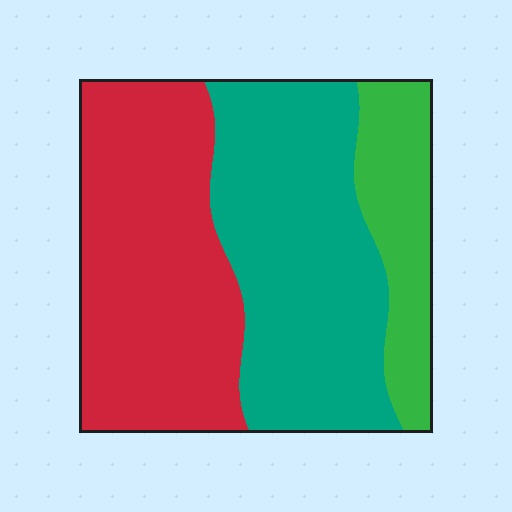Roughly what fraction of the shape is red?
Red covers 42% of the shape.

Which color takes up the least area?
Green, at roughly 15%.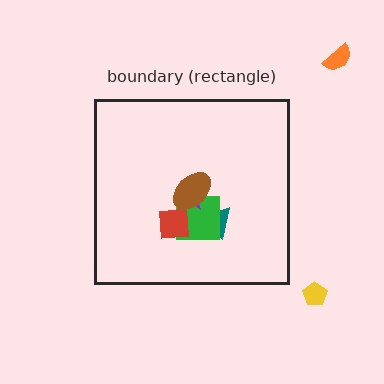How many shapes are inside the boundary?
5 inside, 2 outside.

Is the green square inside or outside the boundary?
Inside.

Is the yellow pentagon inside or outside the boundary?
Outside.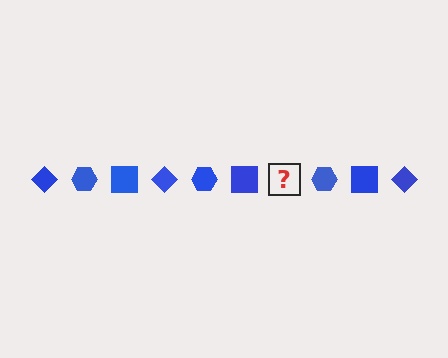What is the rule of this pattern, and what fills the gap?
The rule is that the pattern cycles through diamond, hexagon, square shapes in blue. The gap should be filled with a blue diamond.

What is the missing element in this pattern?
The missing element is a blue diamond.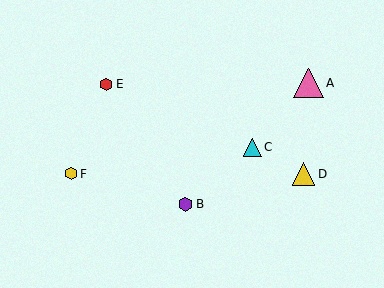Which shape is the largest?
The pink triangle (labeled A) is the largest.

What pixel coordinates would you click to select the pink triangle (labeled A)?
Click at (308, 83) to select the pink triangle A.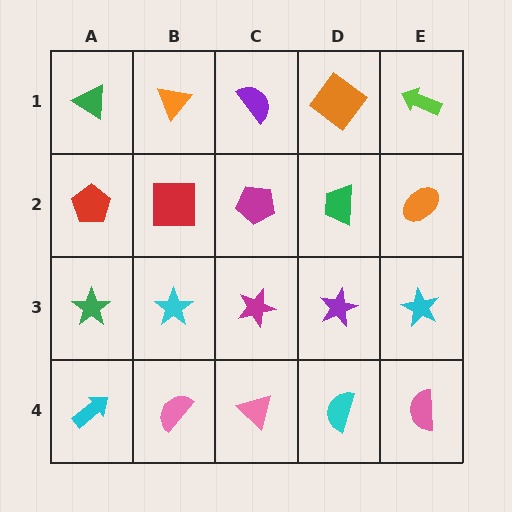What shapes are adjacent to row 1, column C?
A magenta pentagon (row 2, column C), an orange triangle (row 1, column B), an orange diamond (row 1, column D).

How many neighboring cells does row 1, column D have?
3.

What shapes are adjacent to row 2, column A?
A green triangle (row 1, column A), a green star (row 3, column A), a red square (row 2, column B).